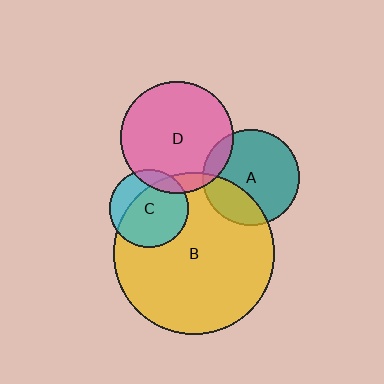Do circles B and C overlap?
Yes.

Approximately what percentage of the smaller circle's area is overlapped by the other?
Approximately 70%.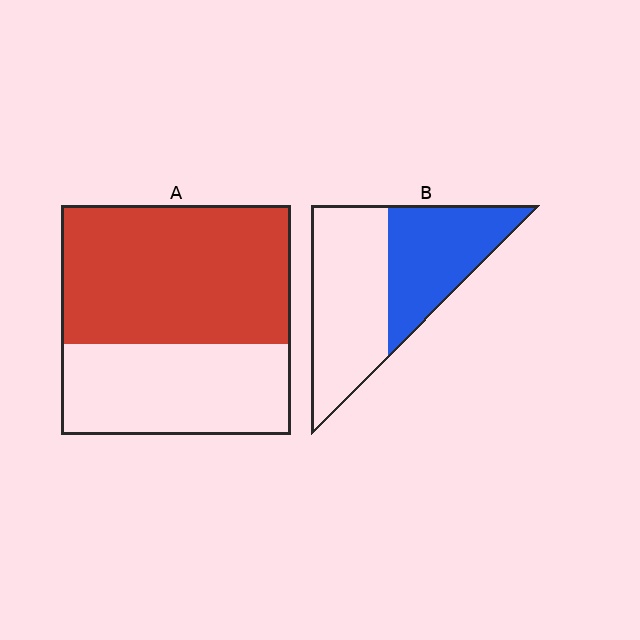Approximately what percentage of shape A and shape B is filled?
A is approximately 60% and B is approximately 45%.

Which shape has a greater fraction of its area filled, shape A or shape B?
Shape A.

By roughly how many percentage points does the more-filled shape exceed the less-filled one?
By roughly 15 percentage points (A over B).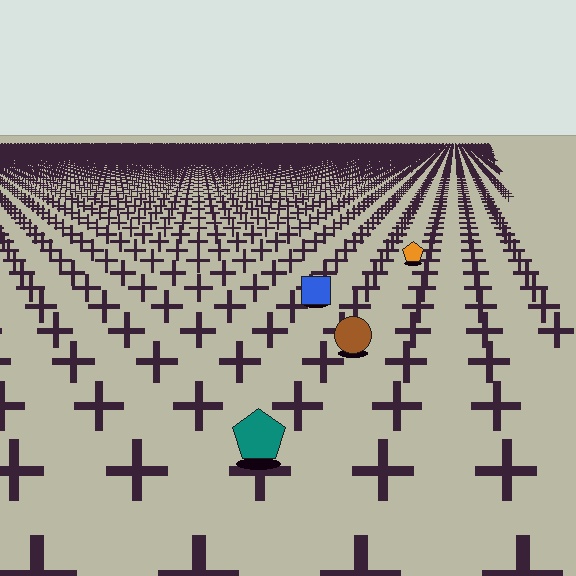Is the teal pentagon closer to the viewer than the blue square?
Yes. The teal pentagon is closer — you can tell from the texture gradient: the ground texture is coarser near it.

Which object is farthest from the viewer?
The orange pentagon is farthest from the viewer. It appears smaller and the ground texture around it is denser.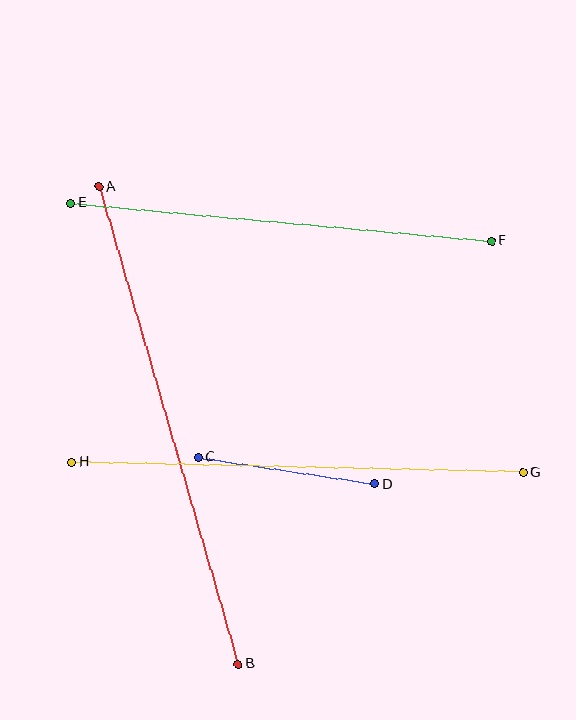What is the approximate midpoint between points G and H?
The midpoint is at approximately (297, 467) pixels.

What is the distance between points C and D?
The distance is approximately 178 pixels.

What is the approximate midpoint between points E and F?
The midpoint is at approximately (281, 222) pixels.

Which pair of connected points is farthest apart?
Points A and B are farthest apart.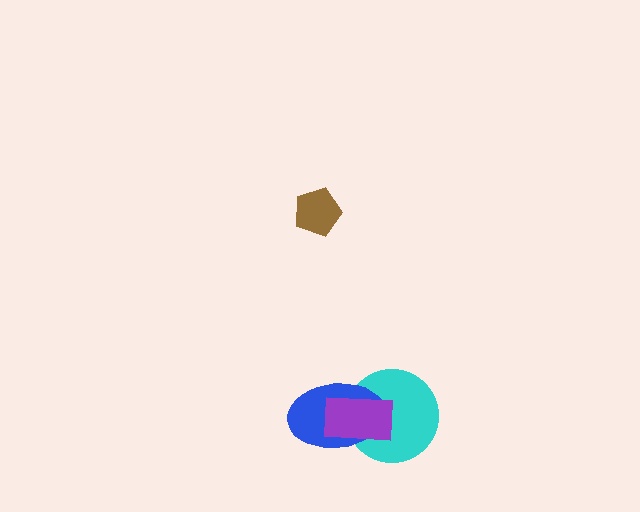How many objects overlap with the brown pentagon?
0 objects overlap with the brown pentagon.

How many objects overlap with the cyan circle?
2 objects overlap with the cyan circle.